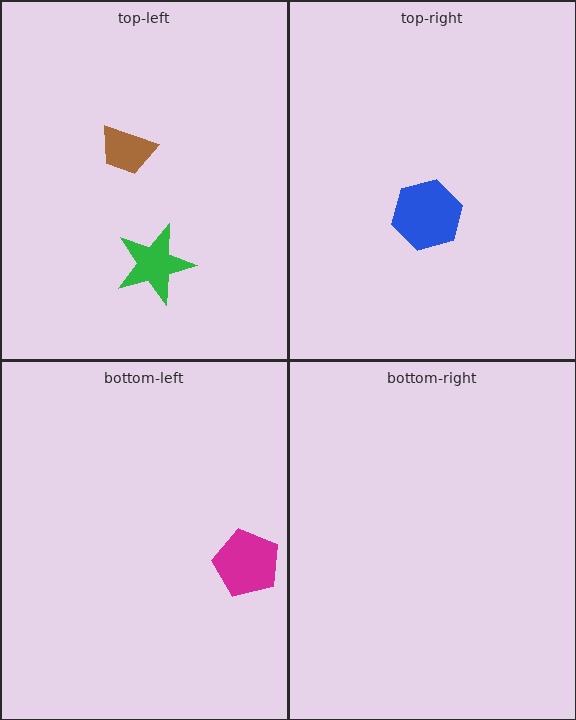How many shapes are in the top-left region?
2.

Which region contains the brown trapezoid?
The top-left region.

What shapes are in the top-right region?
The blue hexagon.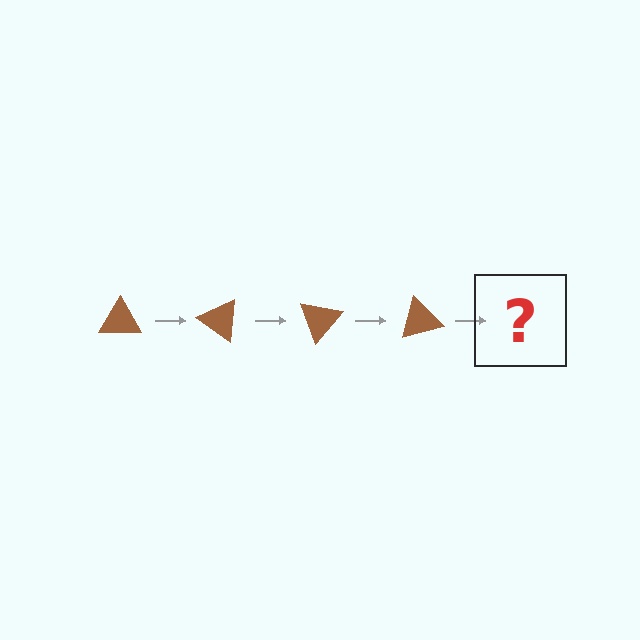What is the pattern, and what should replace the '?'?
The pattern is that the triangle rotates 35 degrees each step. The '?' should be a brown triangle rotated 140 degrees.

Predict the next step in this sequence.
The next step is a brown triangle rotated 140 degrees.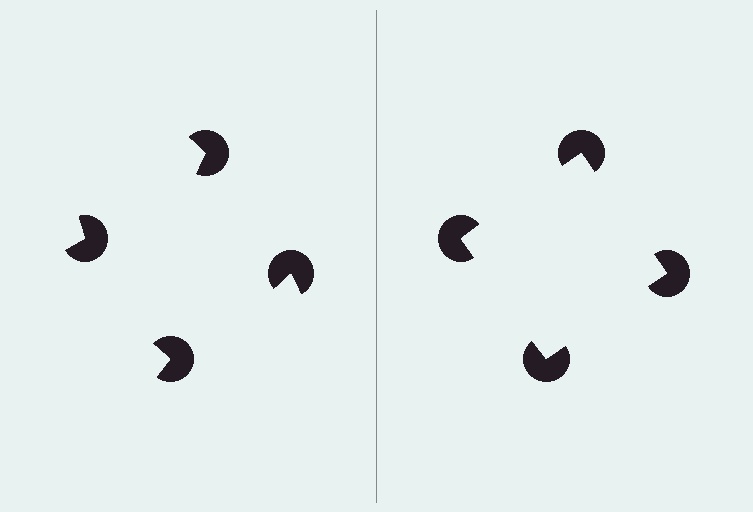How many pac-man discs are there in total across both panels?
8 — 4 on each side.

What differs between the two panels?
The pac-man discs are positioned identically on both sides; only the wedge orientations differ. On the right they align to a square; on the left they are misaligned.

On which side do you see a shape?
An illusory square appears on the right side. On the left side the wedge cuts are rotated, so no coherent shape forms.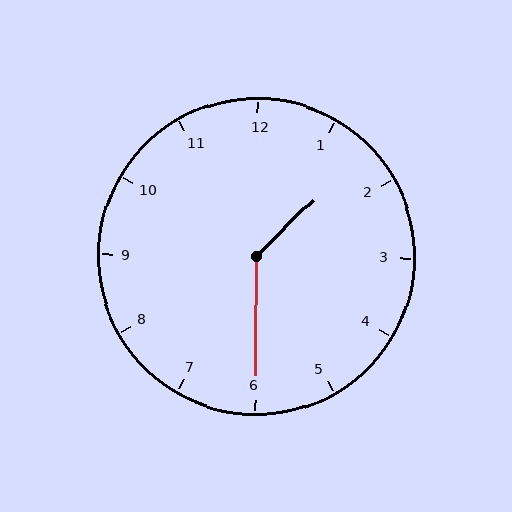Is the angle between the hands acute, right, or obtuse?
It is obtuse.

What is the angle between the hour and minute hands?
Approximately 135 degrees.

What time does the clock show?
1:30.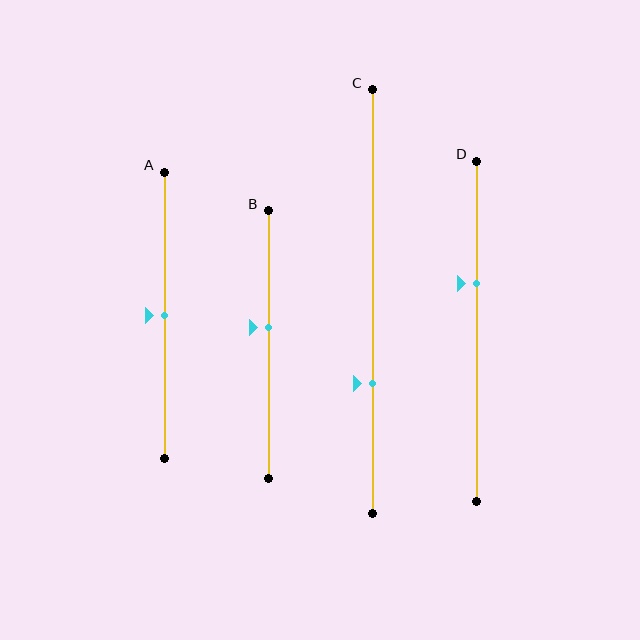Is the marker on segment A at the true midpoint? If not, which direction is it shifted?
Yes, the marker on segment A is at the true midpoint.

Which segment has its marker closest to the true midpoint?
Segment A has its marker closest to the true midpoint.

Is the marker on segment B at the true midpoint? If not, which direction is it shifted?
No, the marker on segment B is shifted upward by about 6% of the segment length.